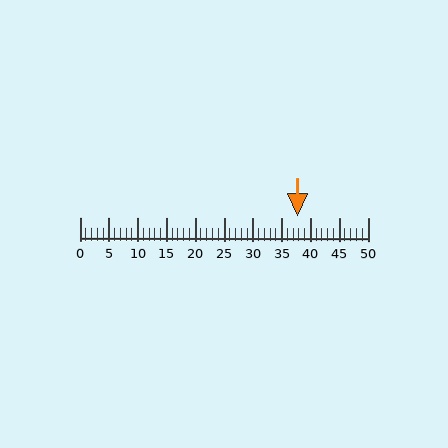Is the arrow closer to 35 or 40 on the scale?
The arrow is closer to 40.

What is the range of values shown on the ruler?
The ruler shows values from 0 to 50.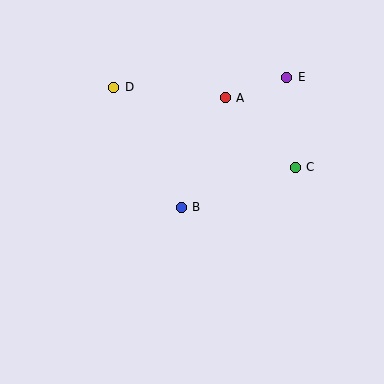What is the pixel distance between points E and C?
The distance between E and C is 91 pixels.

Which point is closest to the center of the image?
Point B at (181, 207) is closest to the center.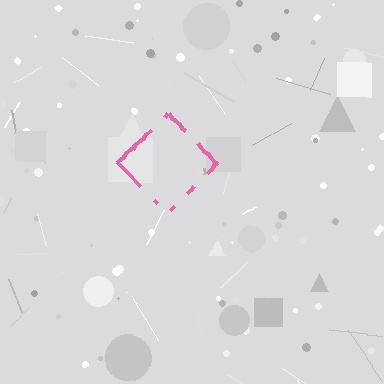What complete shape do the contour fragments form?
The contour fragments form a diamond.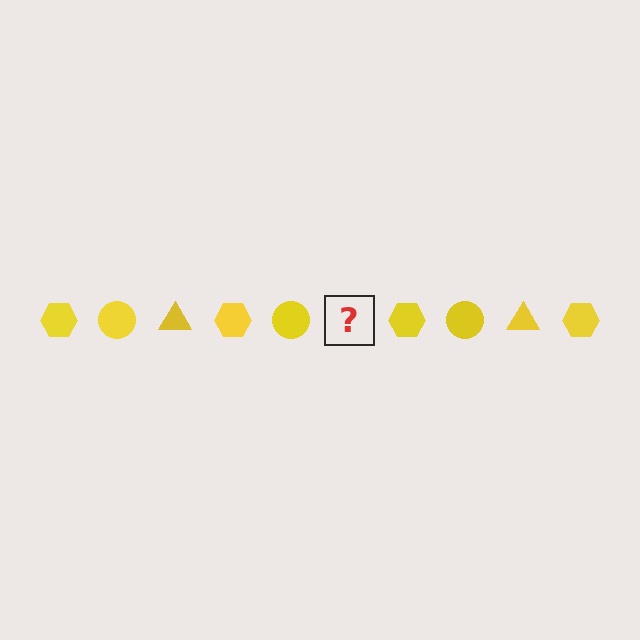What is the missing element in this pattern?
The missing element is a yellow triangle.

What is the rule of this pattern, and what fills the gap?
The rule is that the pattern cycles through hexagon, circle, triangle shapes in yellow. The gap should be filled with a yellow triangle.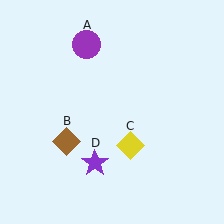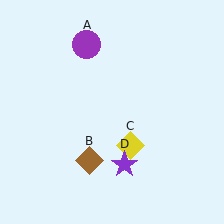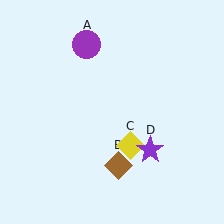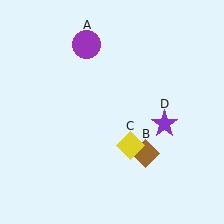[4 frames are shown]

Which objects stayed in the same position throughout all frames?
Purple circle (object A) and yellow diamond (object C) remained stationary.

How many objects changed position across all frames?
2 objects changed position: brown diamond (object B), purple star (object D).